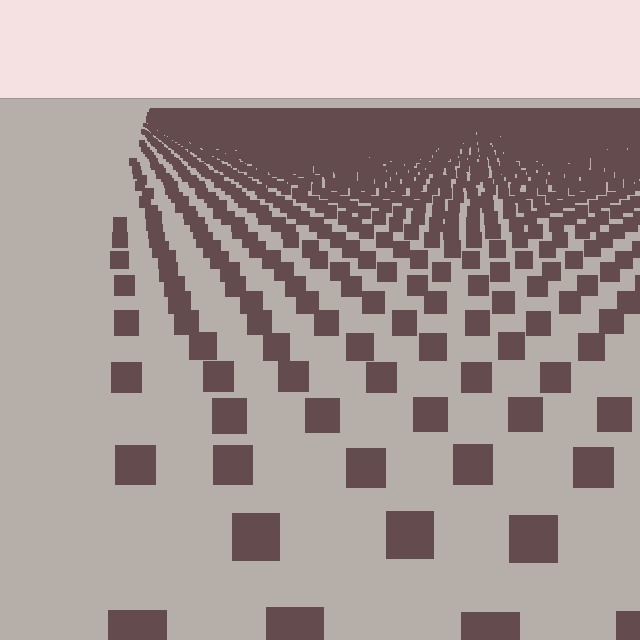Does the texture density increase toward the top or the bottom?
Density increases toward the top.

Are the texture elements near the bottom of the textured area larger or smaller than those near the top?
Larger. Near the bottom, elements are closer to the viewer and appear at a bigger on-screen size.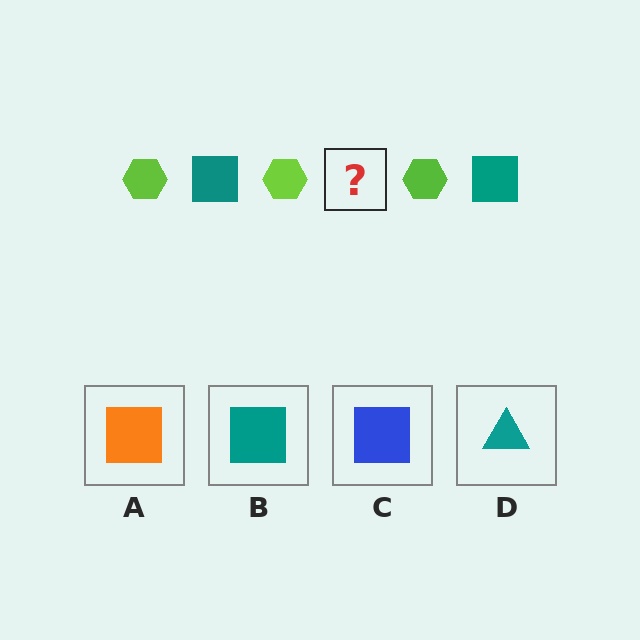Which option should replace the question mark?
Option B.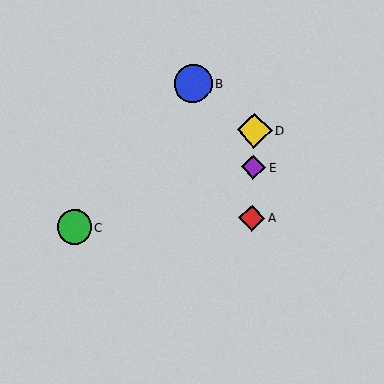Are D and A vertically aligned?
Yes, both are at x≈254.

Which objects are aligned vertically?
Objects A, D, E are aligned vertically.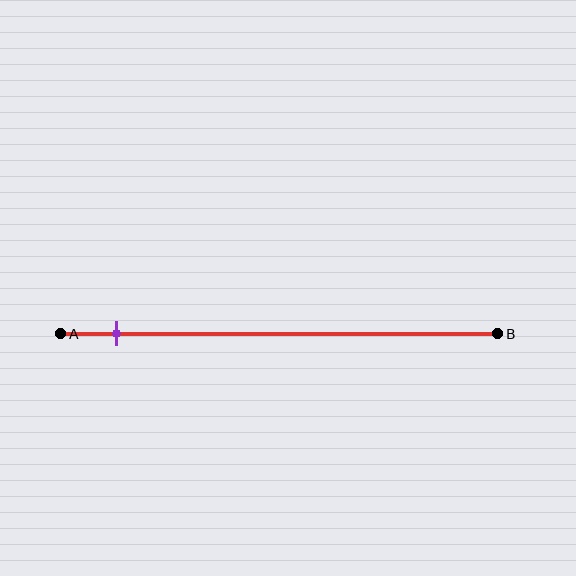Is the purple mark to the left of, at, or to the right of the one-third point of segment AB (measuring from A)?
The purple mark is to the left of the one-third point of segment AB.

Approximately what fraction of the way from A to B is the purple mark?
The purple mark is approximately 15% of the way from A to B.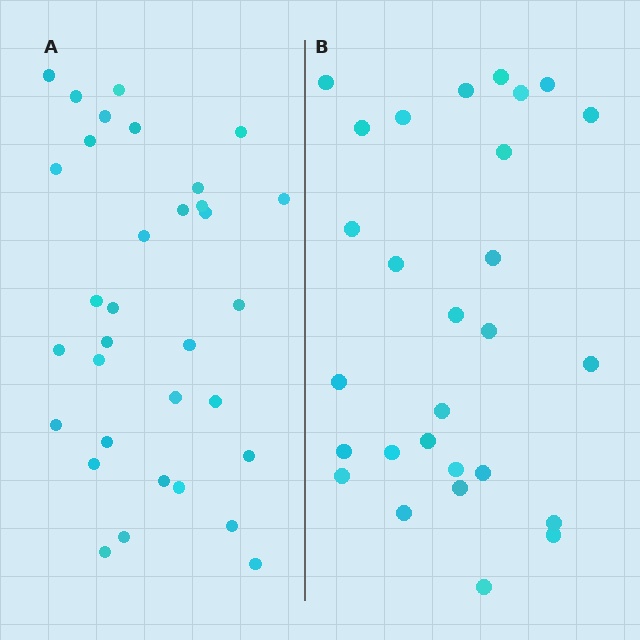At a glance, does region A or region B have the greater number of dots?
Region A (the left region) has more dots.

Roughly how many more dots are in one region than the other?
Region A has about 5 more dots than region B.